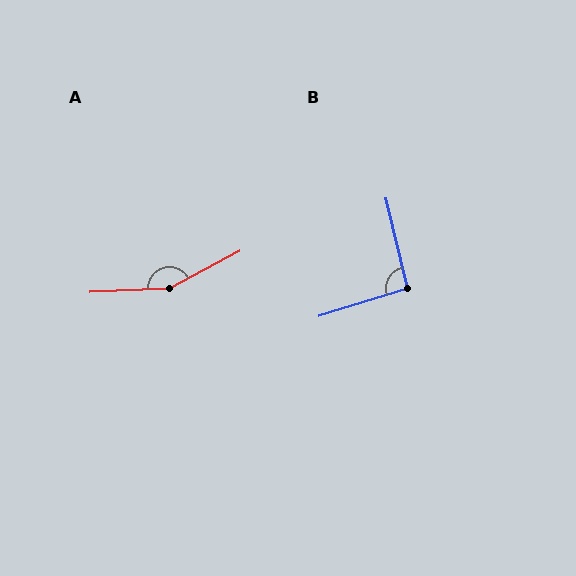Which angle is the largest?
A, at approximately 154 degrees.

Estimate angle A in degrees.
Approximately 154 degrees.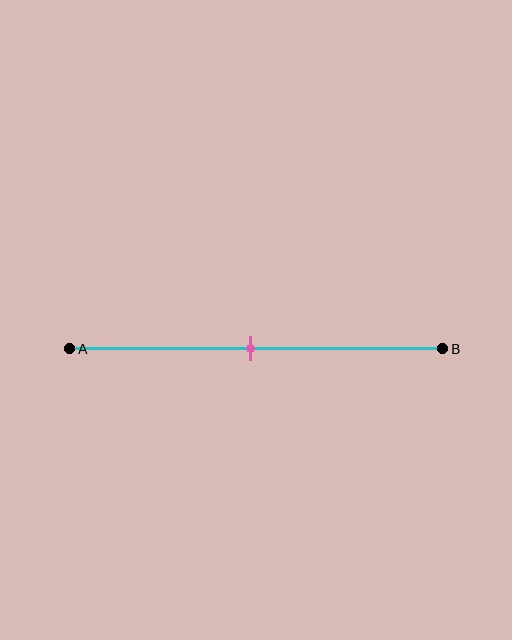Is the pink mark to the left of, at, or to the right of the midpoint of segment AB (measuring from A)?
The pink mark is approximately at the midpoint of segment AB.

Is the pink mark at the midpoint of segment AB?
Yes, the mark is approximately at the midpoint.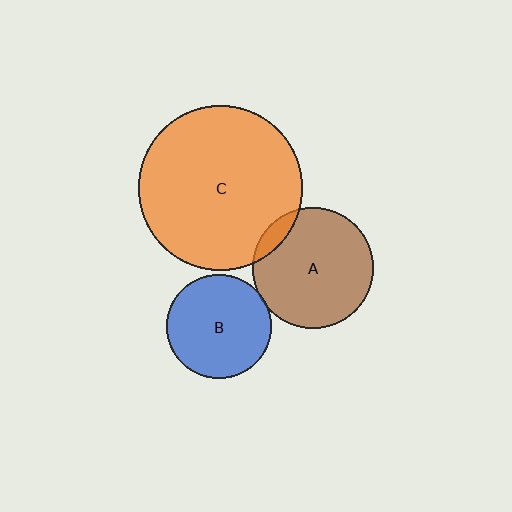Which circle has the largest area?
Circle C (orange).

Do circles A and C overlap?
Yes.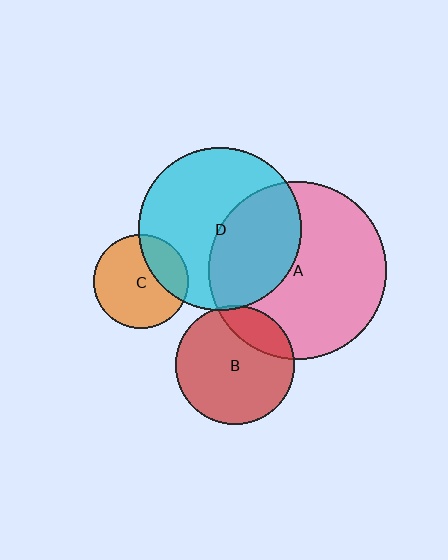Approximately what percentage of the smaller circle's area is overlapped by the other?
Approximately 5%.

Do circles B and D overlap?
Yes.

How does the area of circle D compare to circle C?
Approximately 3.0 times.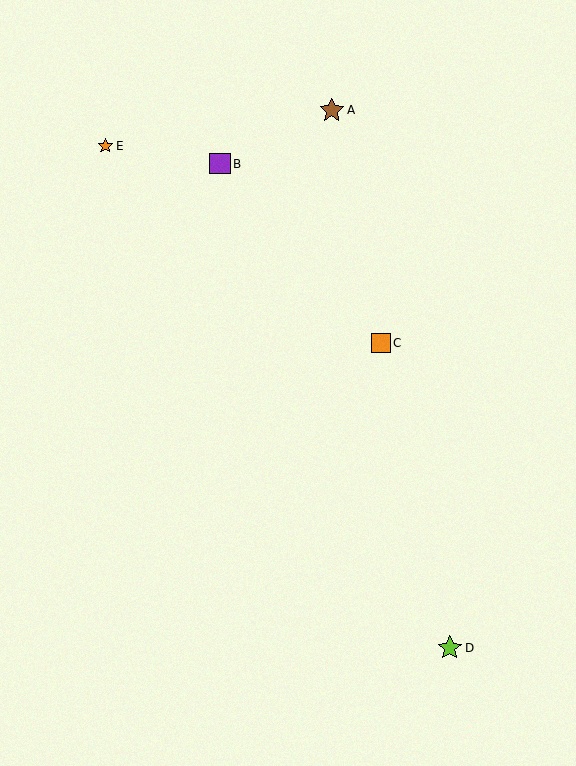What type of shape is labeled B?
Shape B is a purple square.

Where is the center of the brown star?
The center of the brown star is at (332, 110).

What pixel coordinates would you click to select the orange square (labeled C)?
Click at (381, 343) to select the orange square C.